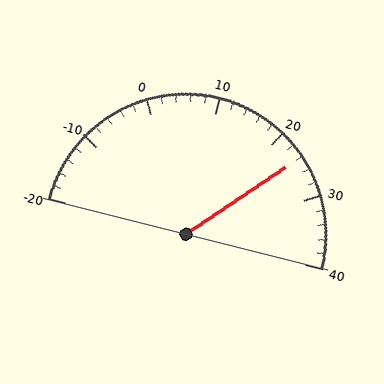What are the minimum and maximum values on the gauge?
The gauge ranges from -20 to 40.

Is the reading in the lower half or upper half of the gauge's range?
The reading is in the upper half of the range (-20 to 40).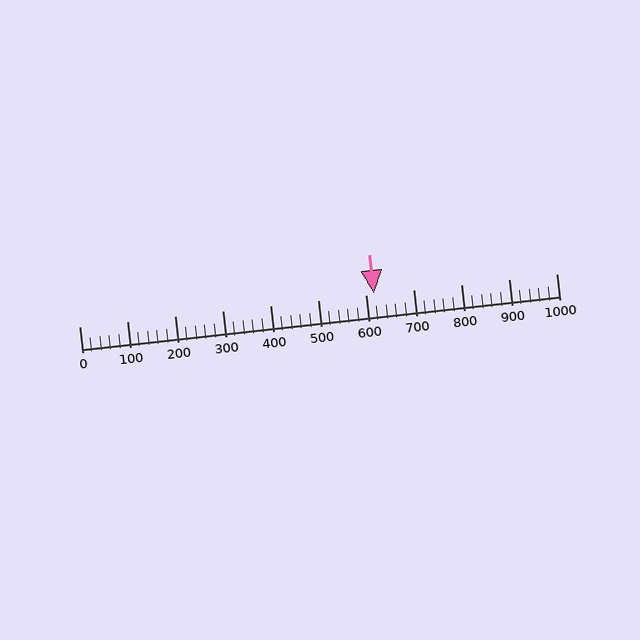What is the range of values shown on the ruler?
The ruler shows values from 0 to 1000.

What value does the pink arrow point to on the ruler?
The pink arrow points to approximately 618.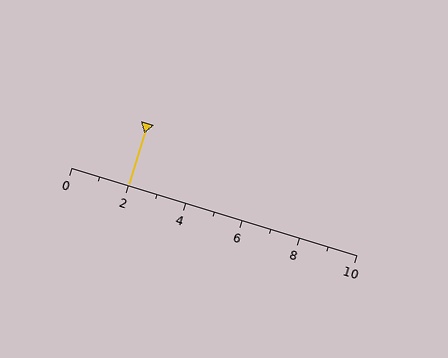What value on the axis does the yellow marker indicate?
The marker indicates approximately 2.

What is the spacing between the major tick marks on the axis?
The major ticks are spaced 2 apart.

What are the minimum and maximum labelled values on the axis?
The axis runs from 0 to 10.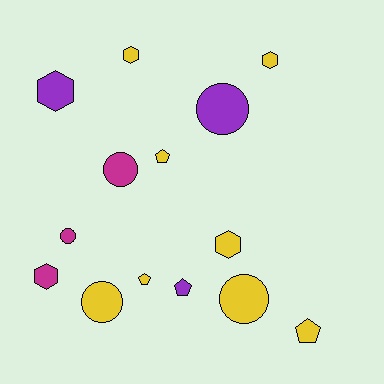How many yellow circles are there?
There are 2 yellow circles.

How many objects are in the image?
There are 14 objects.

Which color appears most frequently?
Yellow, with 8 objects.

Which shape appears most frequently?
Circle, with 5 objects.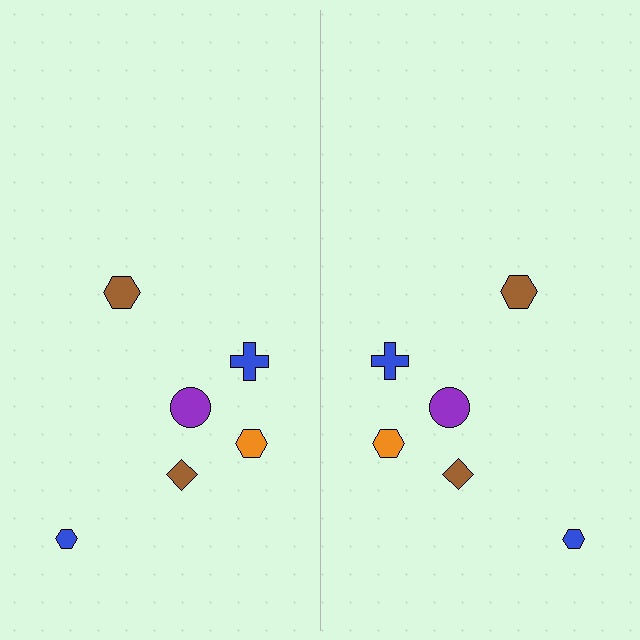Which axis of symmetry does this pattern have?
The pattern has a vertical axis of symmetry running through the center of the image.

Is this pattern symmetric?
Yes, this pattern has bilateral (reflection) symmetry.